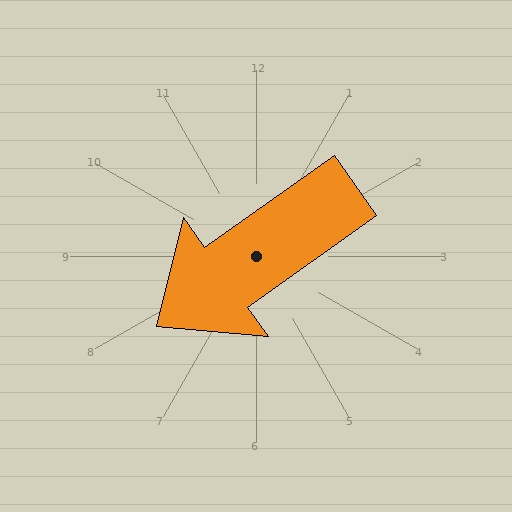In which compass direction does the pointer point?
Southwest.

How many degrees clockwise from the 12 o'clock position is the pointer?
Approximately 235 degrees.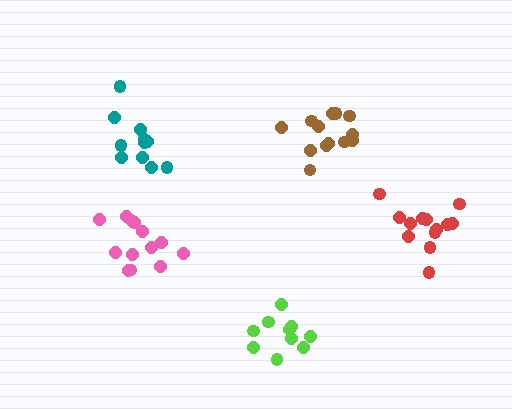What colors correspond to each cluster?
The clusters are colored: pink, brown, lime, red, teal.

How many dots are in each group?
Group 1: 13 dots, Group 2: 13 dots, Group 3: 10 dots, Group 4: 13 dots, Group 5: 11 dots (60 total).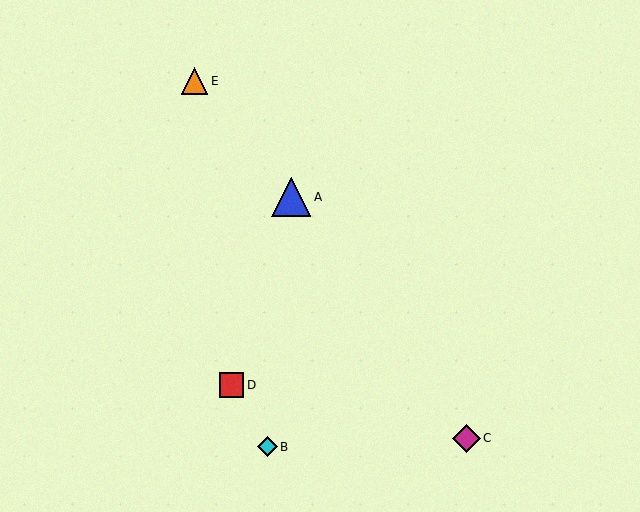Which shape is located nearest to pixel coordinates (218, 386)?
The red square (labeled D) at (232, 385) is nearest to that location.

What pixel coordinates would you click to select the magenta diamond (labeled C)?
Click at (467, 438) to select the magenta diamond C.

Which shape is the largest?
The blue triangle (labeled A) is the largest.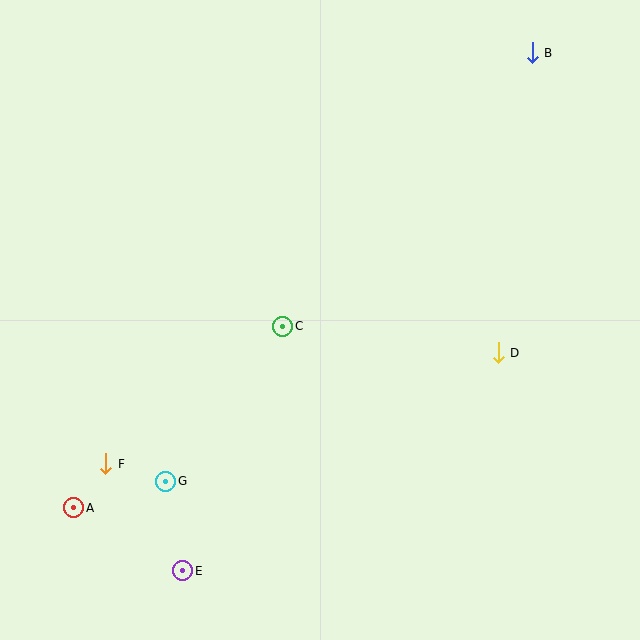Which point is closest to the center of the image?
Point C at (283, 326) is closest to the center.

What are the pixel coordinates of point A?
Point A is at (74, 508).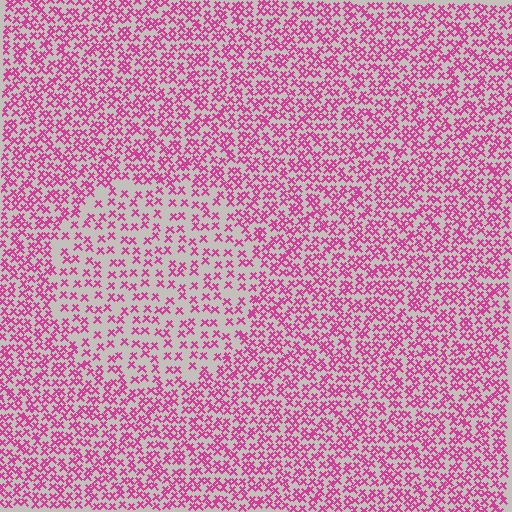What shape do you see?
I see a circle.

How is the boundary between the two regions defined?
The boundary is defined by a change in element density (approximately 1.8x ratio). All elements are the same color, size, and shape.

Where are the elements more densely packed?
The elements are more densely packed outside the circle boundary.